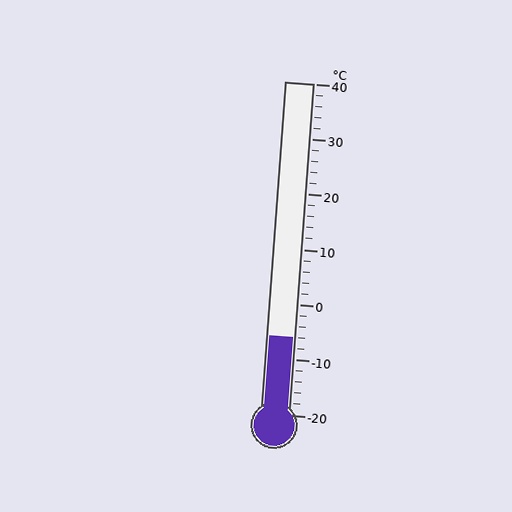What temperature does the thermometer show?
The thermometer shows approximately -6°C.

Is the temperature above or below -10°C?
The temperature is above -10°C.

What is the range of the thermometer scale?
The thermometer scale ranges from -20°C to 40°C.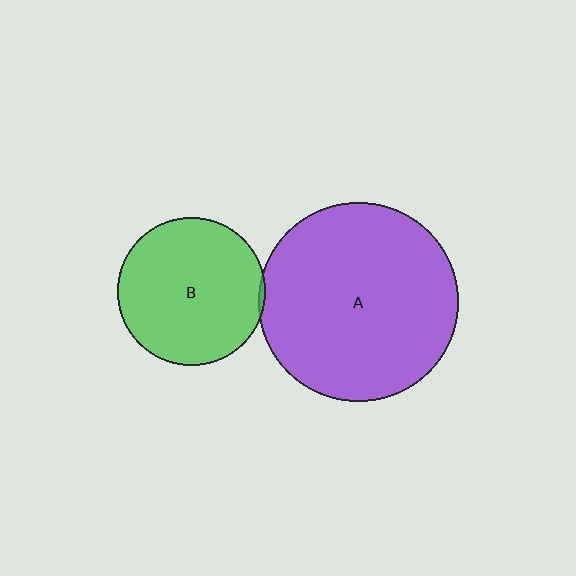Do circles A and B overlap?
Yes.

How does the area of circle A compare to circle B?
Approximately 1.8 times.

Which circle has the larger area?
Circle A (purple).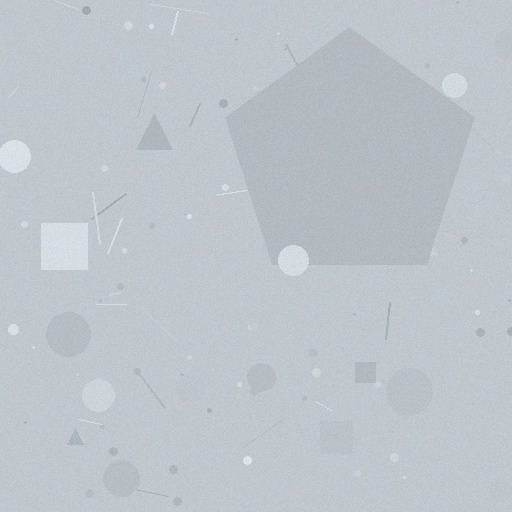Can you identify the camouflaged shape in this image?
The camouflaged shape is a pentagon.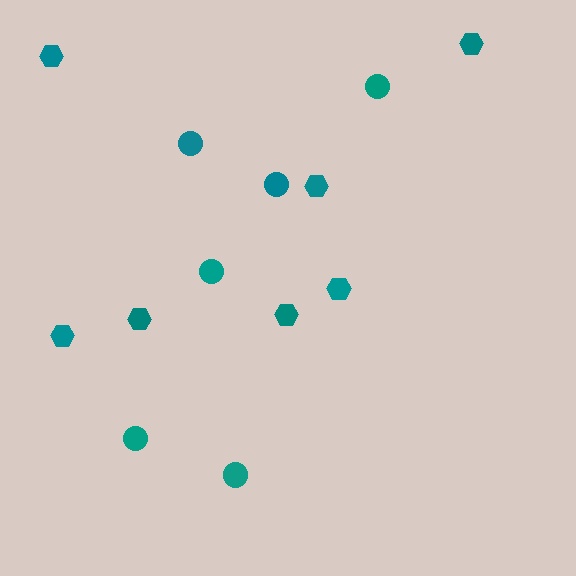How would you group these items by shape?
There are 2 groups: one group of hexagons (7) and one group of circles (6).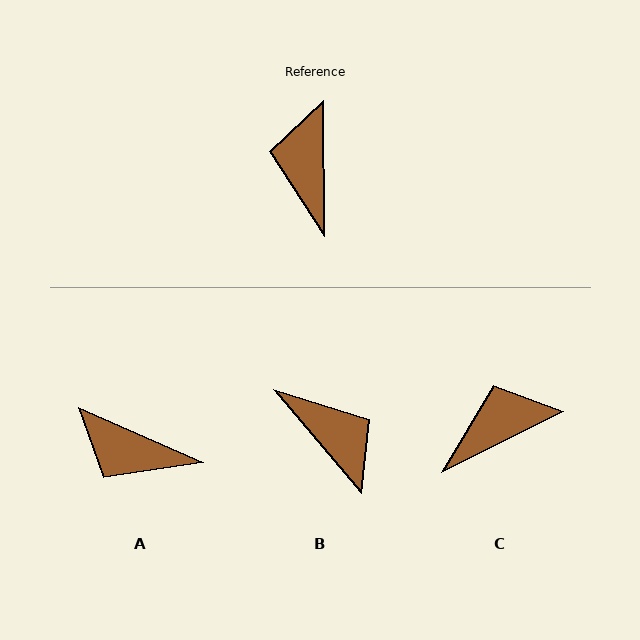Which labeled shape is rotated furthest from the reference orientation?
B, about 140 degrees away.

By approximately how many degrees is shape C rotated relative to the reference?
Approximately 64 degrees clockwise.